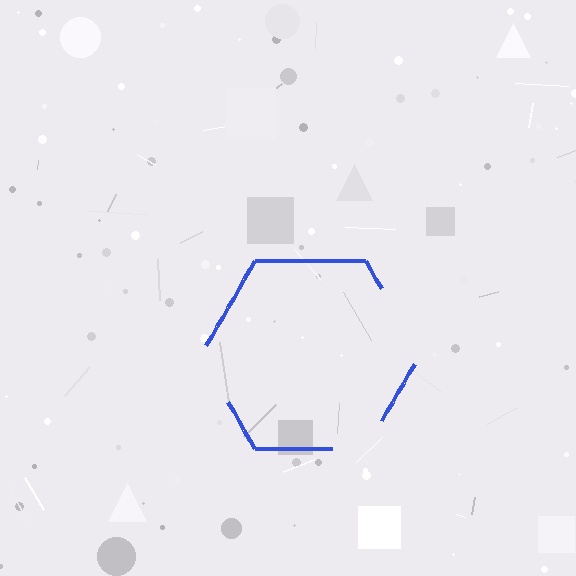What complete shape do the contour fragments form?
The contour fragments form a hexagon.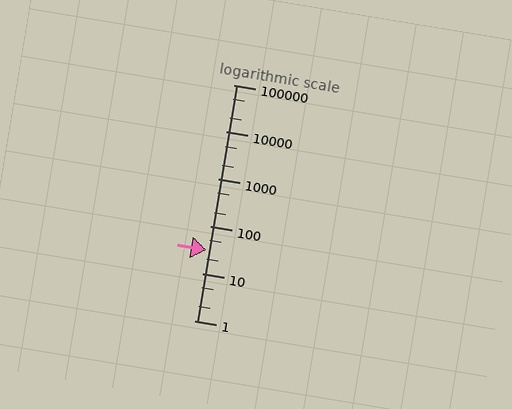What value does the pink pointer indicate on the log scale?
The pointer indicates approximately 31.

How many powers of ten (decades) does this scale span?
The scale spans 5 decades, from 1 to 100000.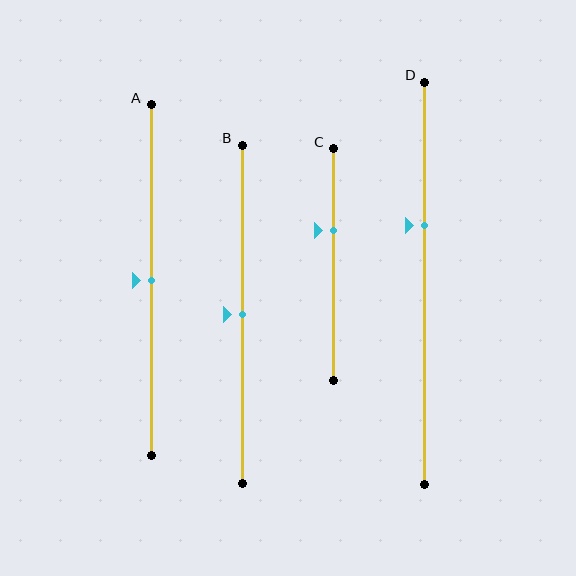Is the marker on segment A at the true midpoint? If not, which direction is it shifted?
Yes, the marker on segment A is at the true midpoint.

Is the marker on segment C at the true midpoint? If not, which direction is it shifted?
No, the marker on segment C is shifted upward by about 15% of the segment length.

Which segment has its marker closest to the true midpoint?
Segment A has its marker closest to the true midpoint.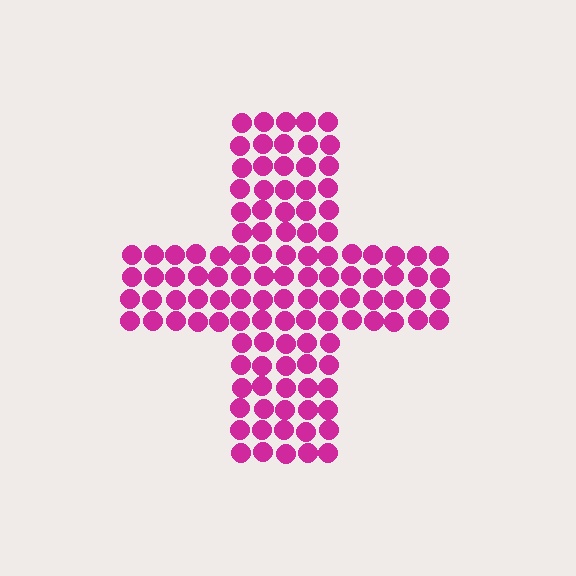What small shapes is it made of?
It is made of small circles.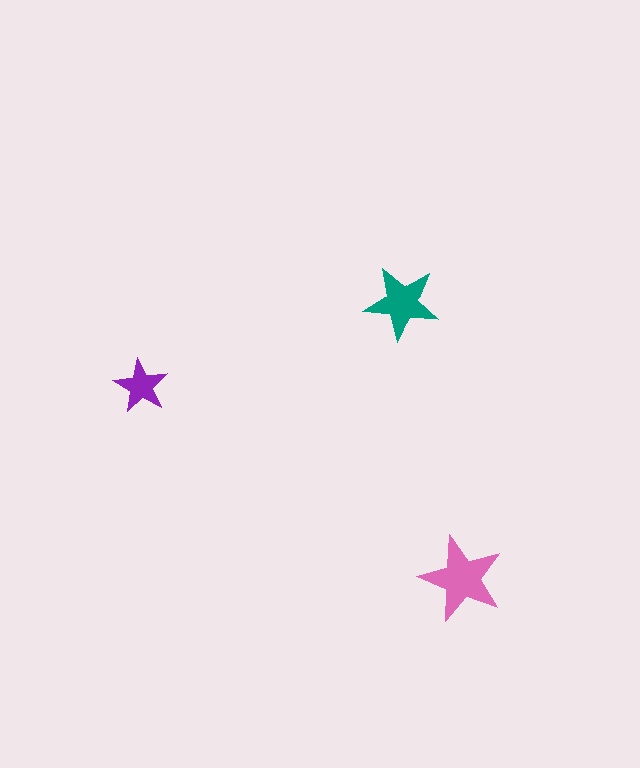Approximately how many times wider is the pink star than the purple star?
About 1.5 times wider.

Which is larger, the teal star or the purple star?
The teal one.